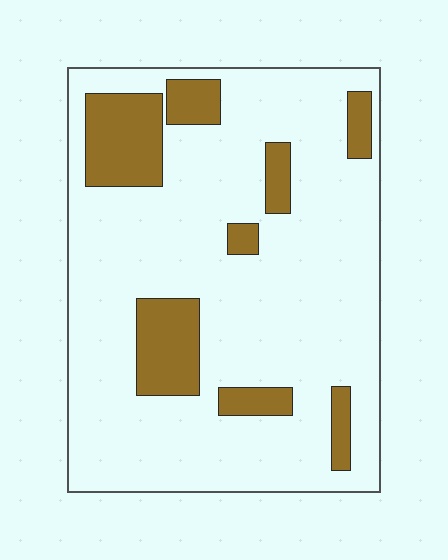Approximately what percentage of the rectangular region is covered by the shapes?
Approximately 20%.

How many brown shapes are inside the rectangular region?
8.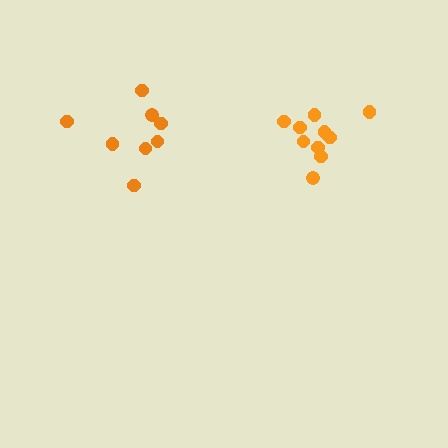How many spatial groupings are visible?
There are 2 spatial groupings.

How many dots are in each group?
Group 1: 10 dots, Group 2: 8 dots (18 total).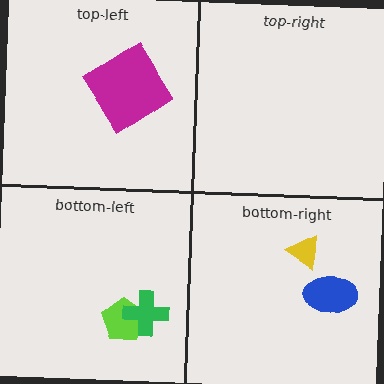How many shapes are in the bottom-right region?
2.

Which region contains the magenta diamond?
The top-left region.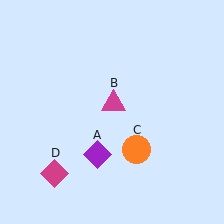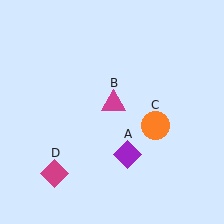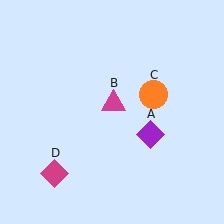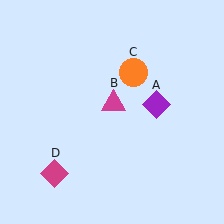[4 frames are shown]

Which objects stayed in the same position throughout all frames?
Magenta triangle (object B) and magenta diamond (object D) remained stationary.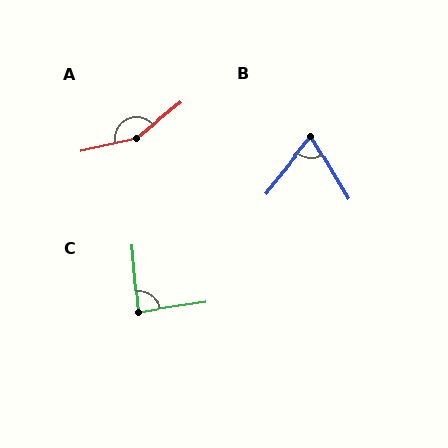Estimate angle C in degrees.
Approximately 87 degrees.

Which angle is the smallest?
B, at approximately 69 degrees.